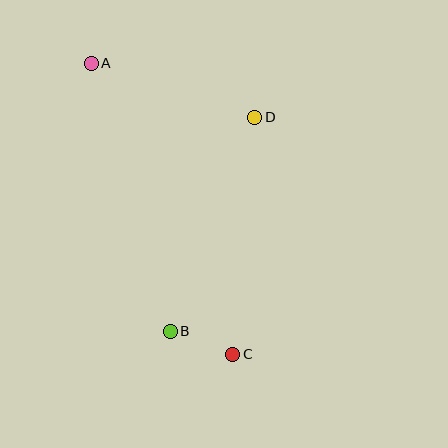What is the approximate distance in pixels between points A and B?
The distance between A and B is approximately 279 pixels.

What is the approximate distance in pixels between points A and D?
The distance between A and D is approximately 172 pixels.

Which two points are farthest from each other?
Points A and C are farthest from each other.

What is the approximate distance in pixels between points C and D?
The distance between C and D is approximately 238 pixels.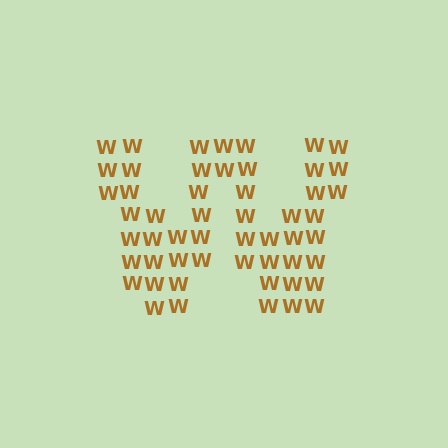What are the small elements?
The small elements are letter W's.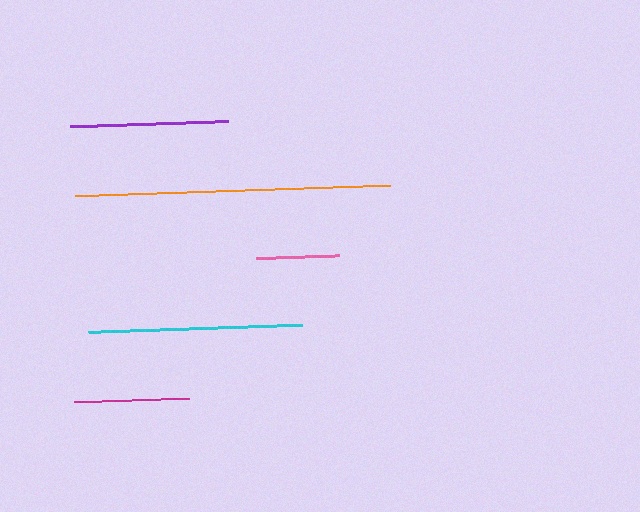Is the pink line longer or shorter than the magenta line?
The magenta line is longer than the pink line.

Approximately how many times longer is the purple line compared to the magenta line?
The purple line is approximately 1.4 times the length of the magenta line.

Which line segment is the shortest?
The pink line is the shortest at approximately 84 pixels.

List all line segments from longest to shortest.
From longest to shortest: orange, cyan, purple, magenta, pink.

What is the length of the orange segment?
The orange segment is approximately 315 pixels long.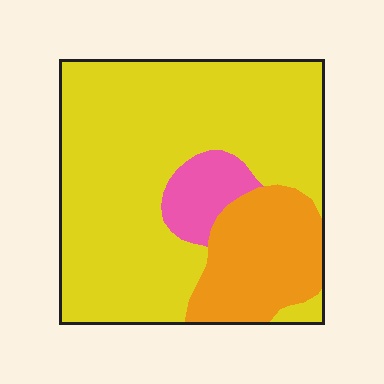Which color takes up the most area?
Yellow, at roughly 70%.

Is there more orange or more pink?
Orange.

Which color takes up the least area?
Pink, at roughly 10%.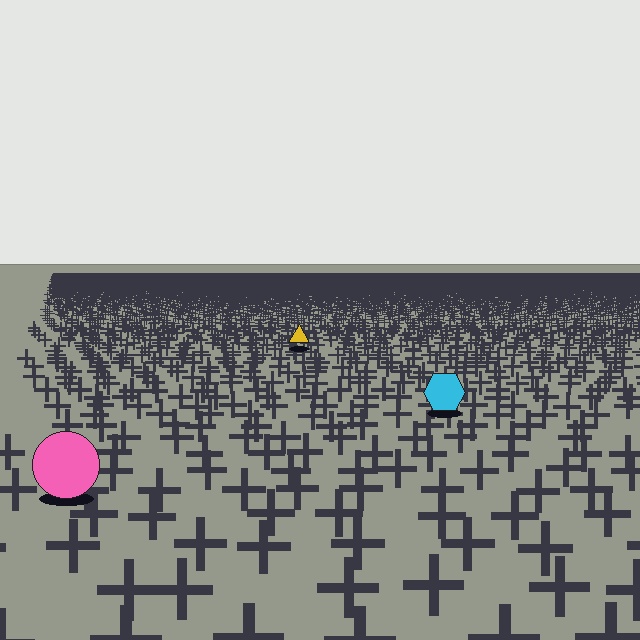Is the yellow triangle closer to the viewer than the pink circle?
No. The pink circle is closer — you can tell from the texture gradient: the ground texture is coarser near it.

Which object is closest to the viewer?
The pink circle is closest. The texture marks near it are larger and more spread out.